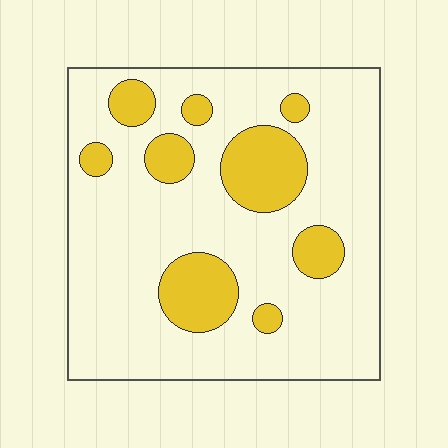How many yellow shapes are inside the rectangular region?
9.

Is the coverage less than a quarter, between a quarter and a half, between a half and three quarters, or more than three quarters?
Less than a quarter.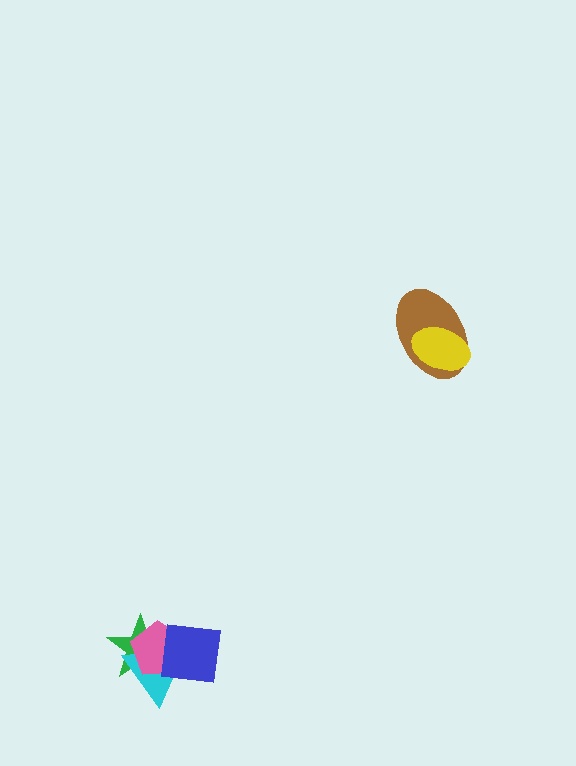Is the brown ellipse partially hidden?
Yes, it is partially covered by another shape.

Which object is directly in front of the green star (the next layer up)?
The cyan triangle is directly in front of the green star.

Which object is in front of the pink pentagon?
The blue square is in front of the pink pentagon.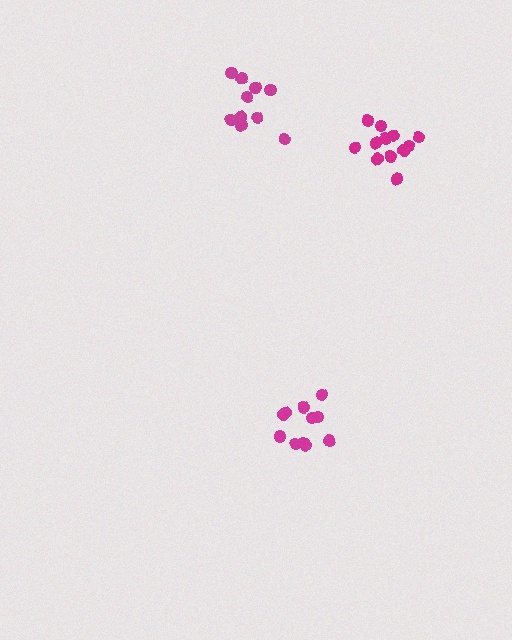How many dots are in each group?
Group 1: 12 dots, Group 2: 11 dots, Group 3: 10 dots (33 total).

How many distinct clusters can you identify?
There are 3 distinct clusters.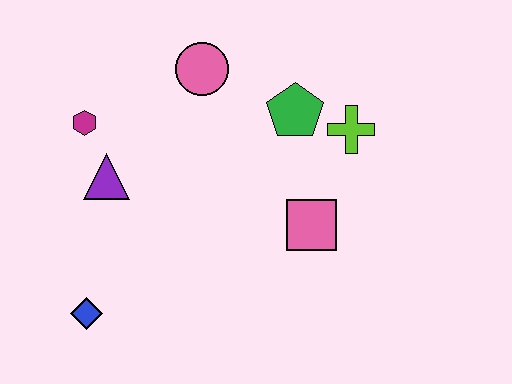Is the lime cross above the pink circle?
No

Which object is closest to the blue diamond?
The purple triangle is closest to the blue diamond.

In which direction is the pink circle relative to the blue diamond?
The pink circle is above the blue diamond.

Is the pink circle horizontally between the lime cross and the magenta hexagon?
Yes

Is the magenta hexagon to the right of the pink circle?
No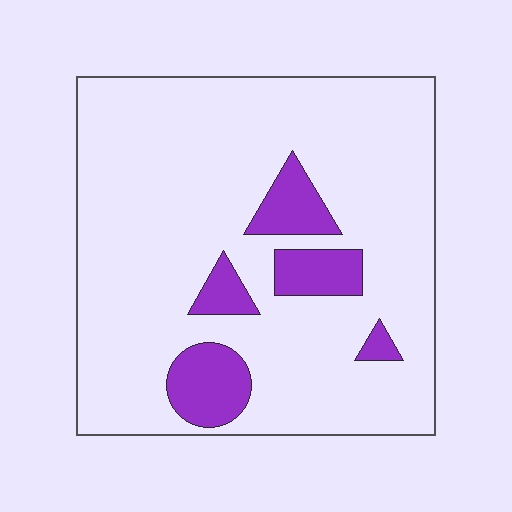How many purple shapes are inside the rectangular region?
5.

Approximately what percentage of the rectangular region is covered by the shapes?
Approximately 15%.